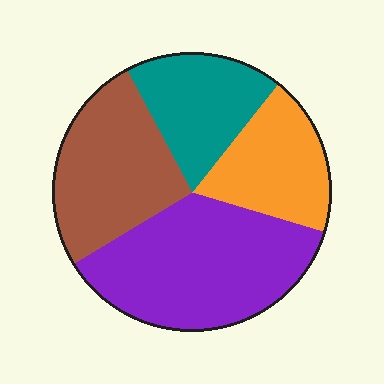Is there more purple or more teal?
Purple.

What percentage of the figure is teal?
Teal covers about 20% of the figure.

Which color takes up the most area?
Purple, at roughly 35%.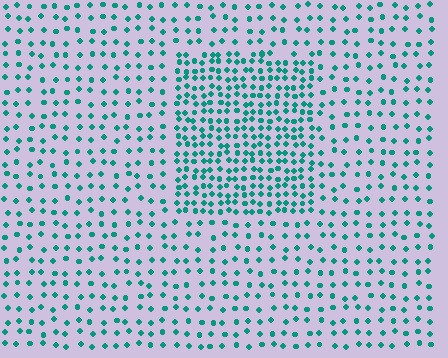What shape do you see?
I see a rectangle.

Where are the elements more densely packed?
The elements are more densely packed inside the rectangle boundary.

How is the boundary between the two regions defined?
The boundary is defined by a change in element density (approximately 2.1x ratio). All elements are the same color, size, and shape.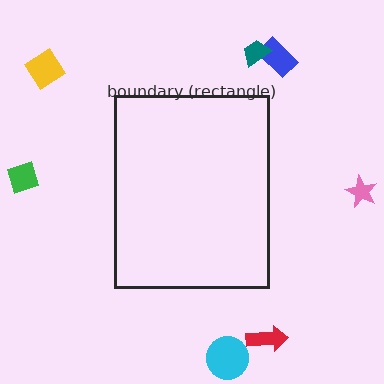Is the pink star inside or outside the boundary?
Outside.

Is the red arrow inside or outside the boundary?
Outside.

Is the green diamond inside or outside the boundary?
Outside.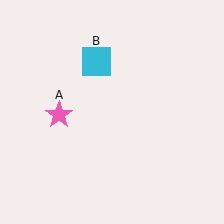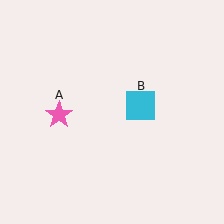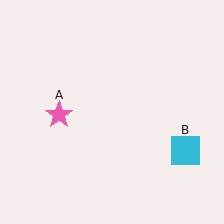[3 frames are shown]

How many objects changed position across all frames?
1 object changed position: cyan square (object B).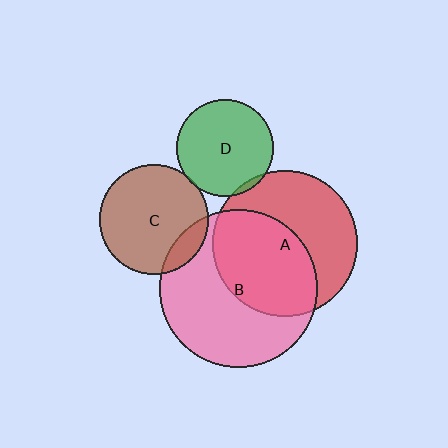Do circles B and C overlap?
Yes.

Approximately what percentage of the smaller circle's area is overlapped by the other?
Approximately 15%.